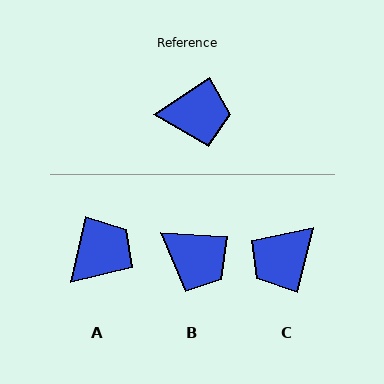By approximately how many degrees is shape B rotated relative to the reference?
Approximately 37 degrees clockwise.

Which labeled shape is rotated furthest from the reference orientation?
C, about 138 degrees away.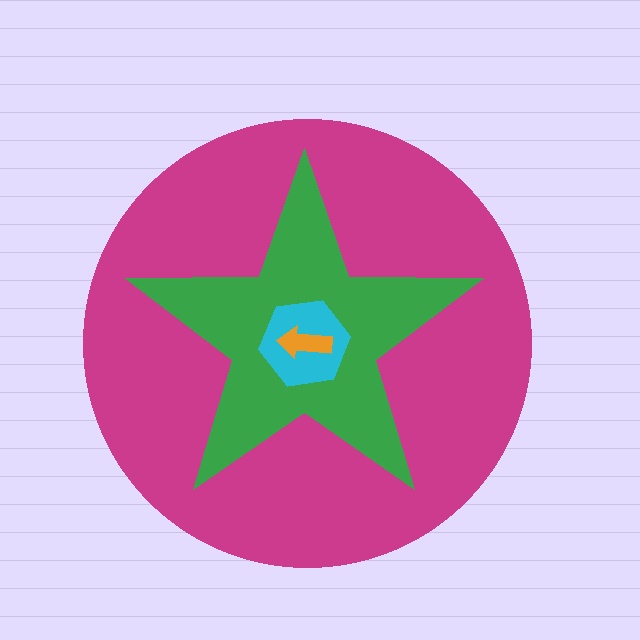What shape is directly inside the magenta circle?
The green star.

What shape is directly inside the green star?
The cyan hexagon.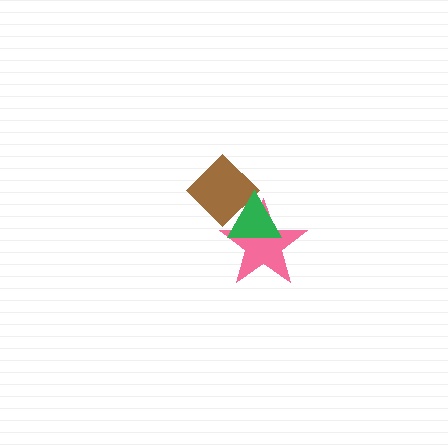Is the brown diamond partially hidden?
Yes, it is partially covered by another shape.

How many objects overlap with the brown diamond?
2 objects overlap with the brown diamond.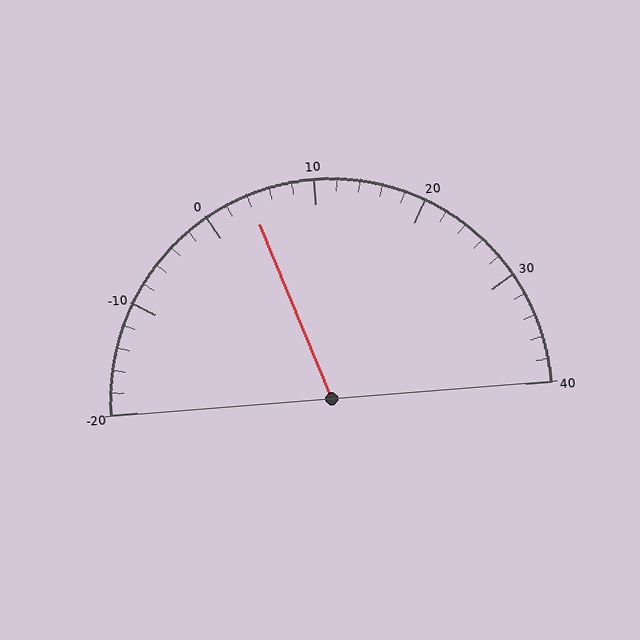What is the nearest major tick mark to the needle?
The nearest major tick mark is 0.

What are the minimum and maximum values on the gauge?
The gauge ranges from -20 to 40.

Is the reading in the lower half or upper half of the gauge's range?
The reading is in the lower half of the range (-20 to 40).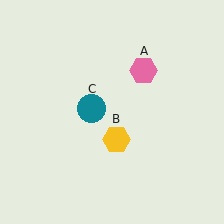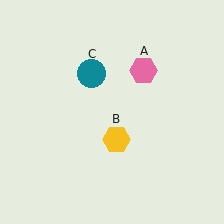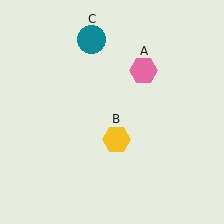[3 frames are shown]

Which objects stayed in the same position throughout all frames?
Pink hexagon (object A) and yellow hexagon (object B) remained stationary.